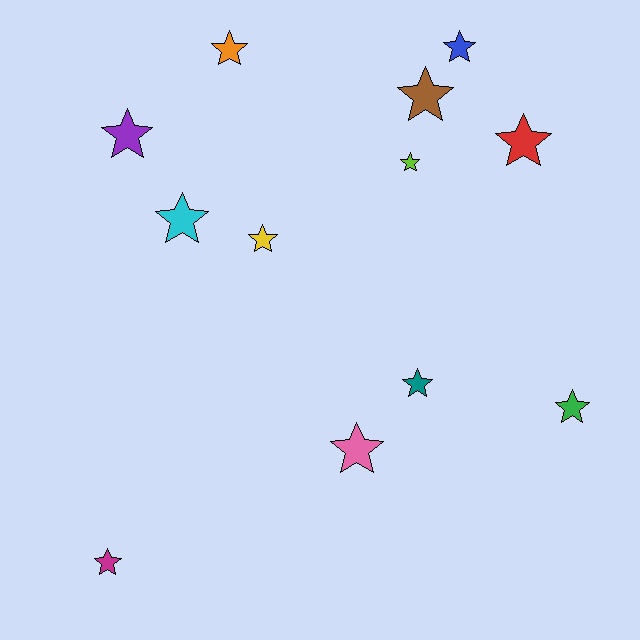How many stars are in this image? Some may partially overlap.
There are 12 stars.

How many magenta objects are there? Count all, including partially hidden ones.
There is 1 magenta object.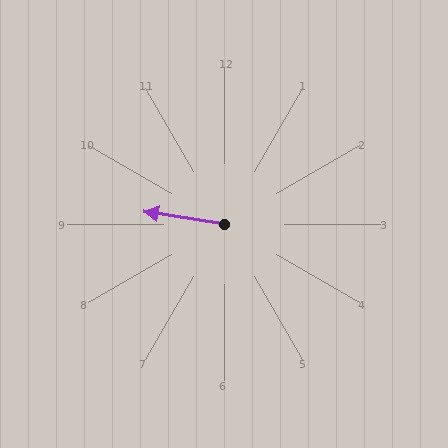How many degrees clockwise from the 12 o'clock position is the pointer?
Approximately 279 degrees.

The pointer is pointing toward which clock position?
Roughly 9 o'clock.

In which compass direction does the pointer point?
West.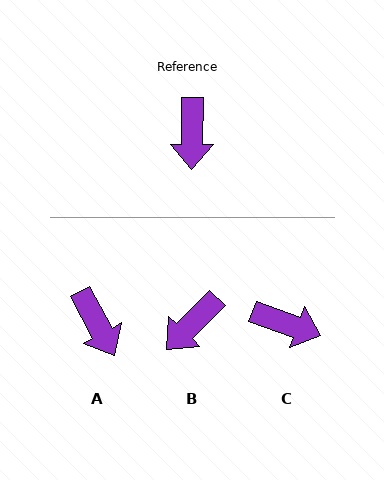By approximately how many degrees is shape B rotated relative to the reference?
Approximately 44 degrees clockwise.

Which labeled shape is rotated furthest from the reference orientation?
C, about 71 degrees away.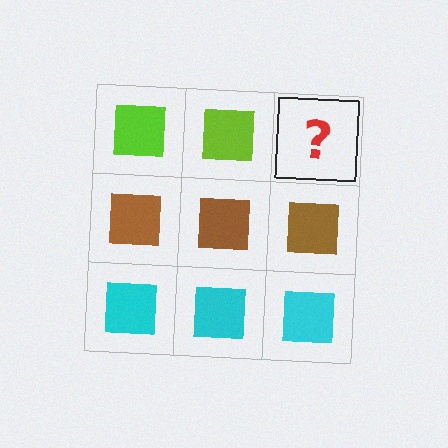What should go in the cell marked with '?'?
The missing cell should contain a lime square.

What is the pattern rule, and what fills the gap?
The rule is that each row has a consistent color. The gap should be filled with a lime square.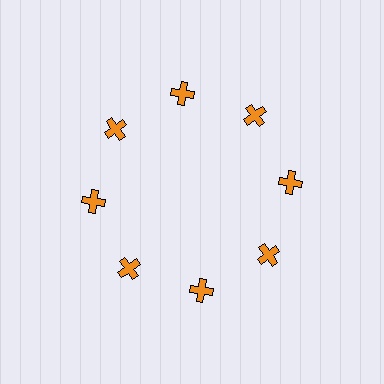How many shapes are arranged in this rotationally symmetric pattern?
There are 8 shapes, arranged in 8 groups of 1.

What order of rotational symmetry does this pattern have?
This pattern has 8-fold rotational symmetry.